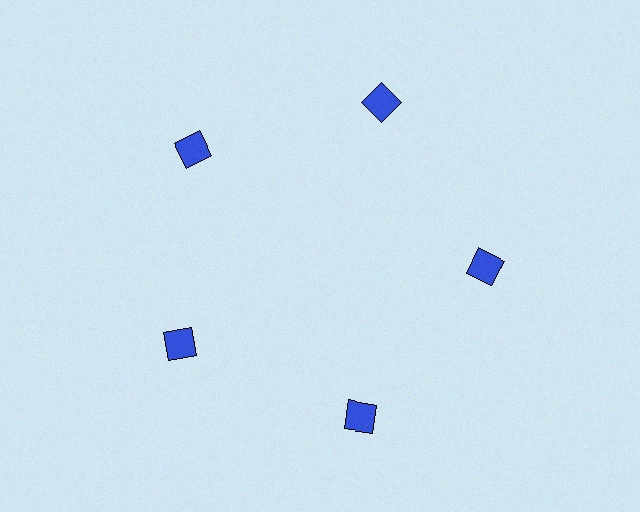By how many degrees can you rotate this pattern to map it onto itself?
The pattern maps onto itself every 72 degrees of rotation.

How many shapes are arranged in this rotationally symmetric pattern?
There are 5 shapes, arranged in 5 groups of 1.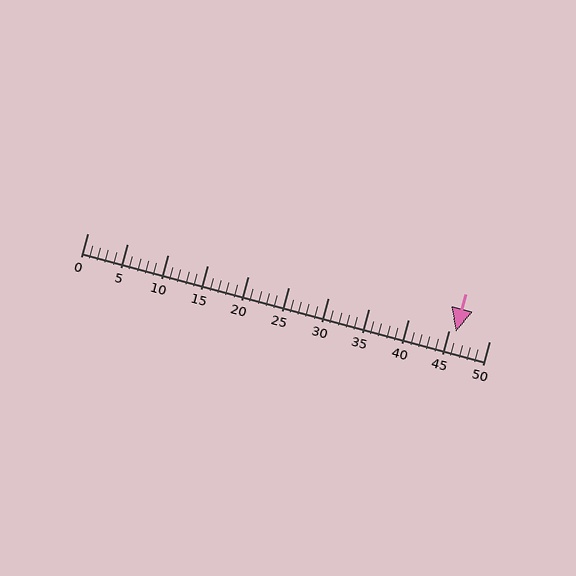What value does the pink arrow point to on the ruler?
The pink arrow points to approximately 46.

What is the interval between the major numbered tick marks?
The major tick marks are spaced 5 units apart.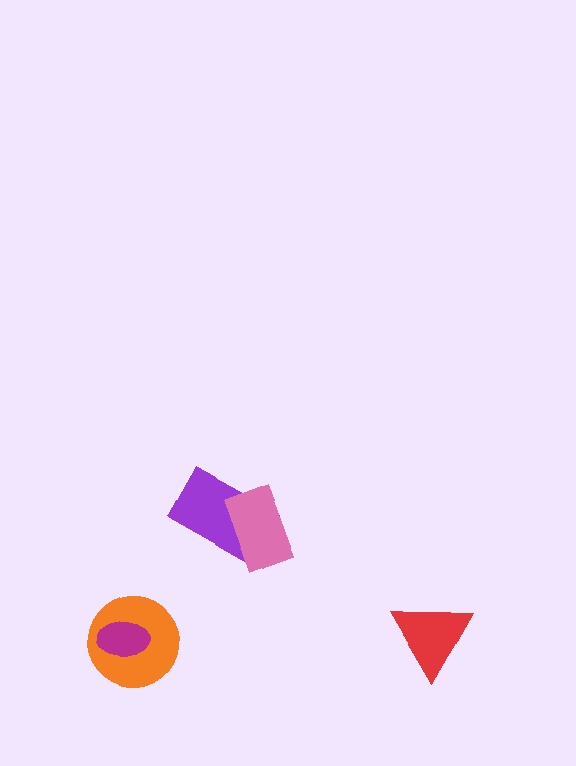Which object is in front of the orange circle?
The magenta ellipse is in front of the orange circle.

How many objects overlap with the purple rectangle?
1 object overlaps with the purple rectangle.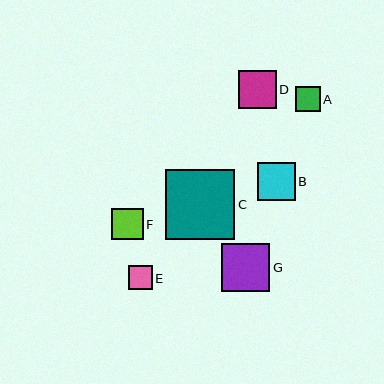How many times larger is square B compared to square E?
Square B is approximately 1.6 times the size of square E.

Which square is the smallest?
Square E is the smallest with a size of approximately 24 pixels.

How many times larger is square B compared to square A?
Square B is approximately 1.5 times the size of square A.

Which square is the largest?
Square C is the largest with a size of approximately 70 pixels.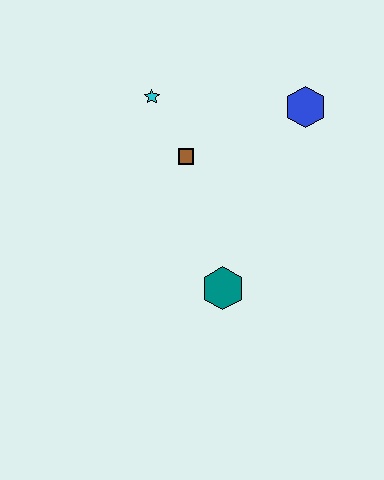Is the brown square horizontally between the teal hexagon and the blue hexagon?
No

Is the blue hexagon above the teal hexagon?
Yes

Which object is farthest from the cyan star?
The teal hexagon is farthest from the cyan star.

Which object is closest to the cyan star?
The brown square is closest to the cyan star.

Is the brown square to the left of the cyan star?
No